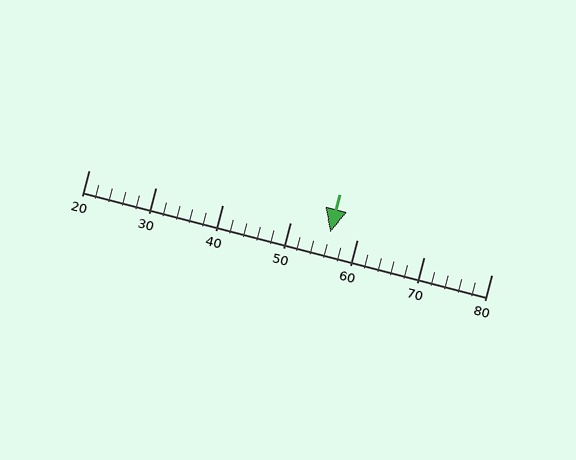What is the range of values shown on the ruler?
The ruler shows values from 20 to 80.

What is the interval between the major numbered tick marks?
The major tick marks are spaced 10 units apart.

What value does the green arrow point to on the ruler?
The green arrow points to approximately 56.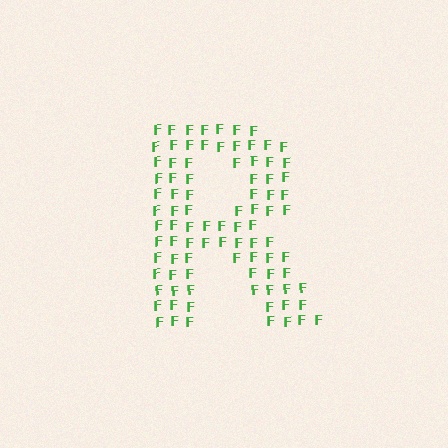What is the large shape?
The large shape is the letter R.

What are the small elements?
The small elements are letter F's.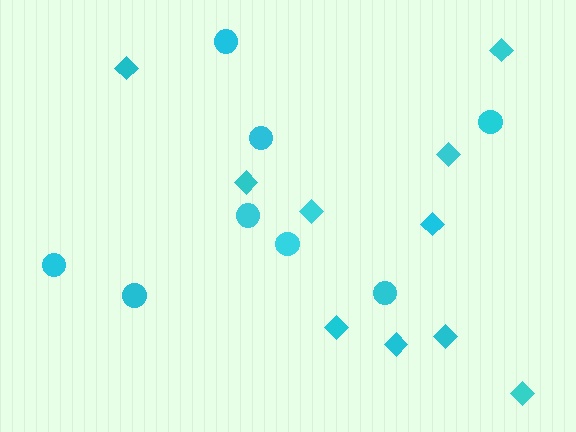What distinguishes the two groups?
There are 2 groups: one group of diamonds (10) and one group of circles (8).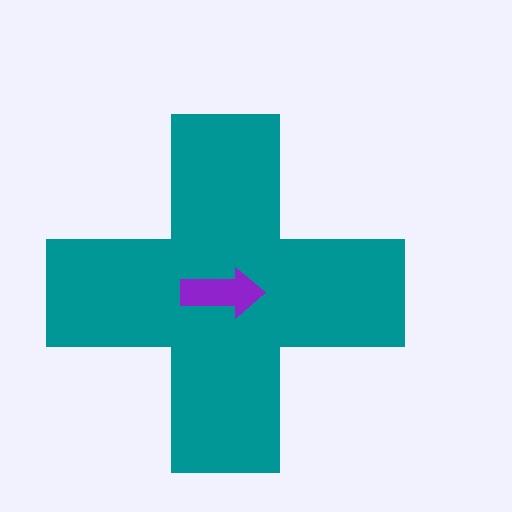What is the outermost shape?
The teal cross.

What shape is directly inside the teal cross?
The purple arrow.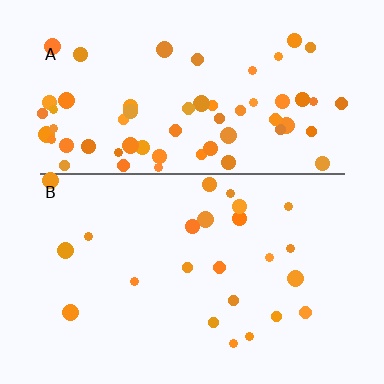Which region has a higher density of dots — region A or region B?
A (the top).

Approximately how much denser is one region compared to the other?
Approximately 2.7× — region A over region B.